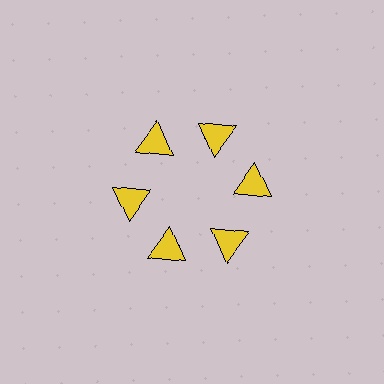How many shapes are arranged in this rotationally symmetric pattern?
There are 6 shapes, arranged in 6 groups of 1.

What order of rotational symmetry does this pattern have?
This pattern has 6-fold rotational symmetry.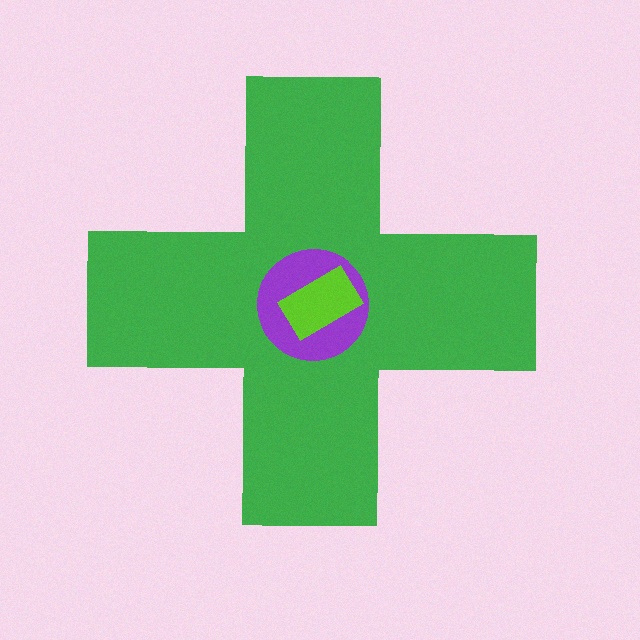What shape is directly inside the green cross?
The purple circle.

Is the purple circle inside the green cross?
Yes.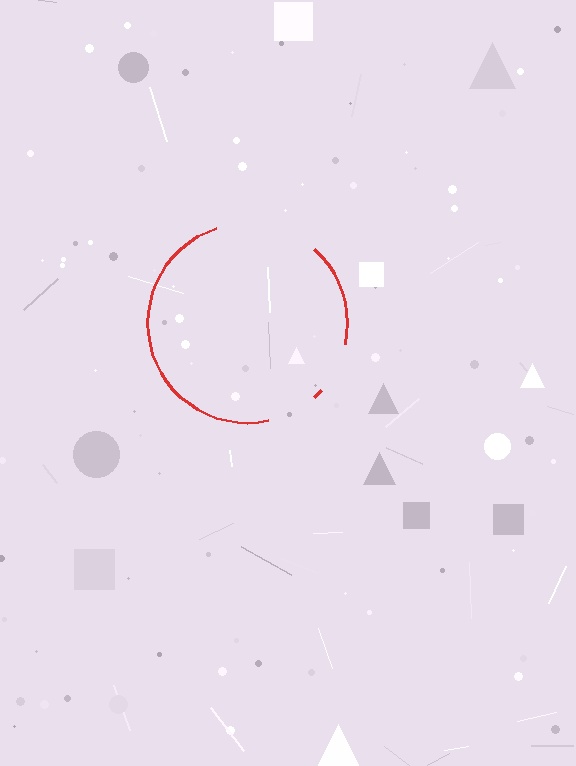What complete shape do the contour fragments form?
The contour fragments form a circle.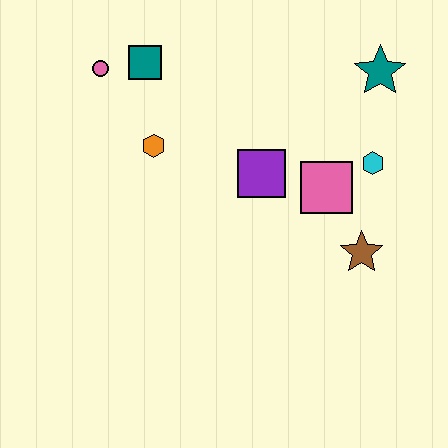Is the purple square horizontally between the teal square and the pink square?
Yes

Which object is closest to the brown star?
The pink square is closest to the brown star.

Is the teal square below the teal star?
No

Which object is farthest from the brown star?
The pink circle is farthest from the brown star.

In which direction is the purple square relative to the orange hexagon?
The purple square is to the right of the orange hexagon.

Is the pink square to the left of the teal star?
Yes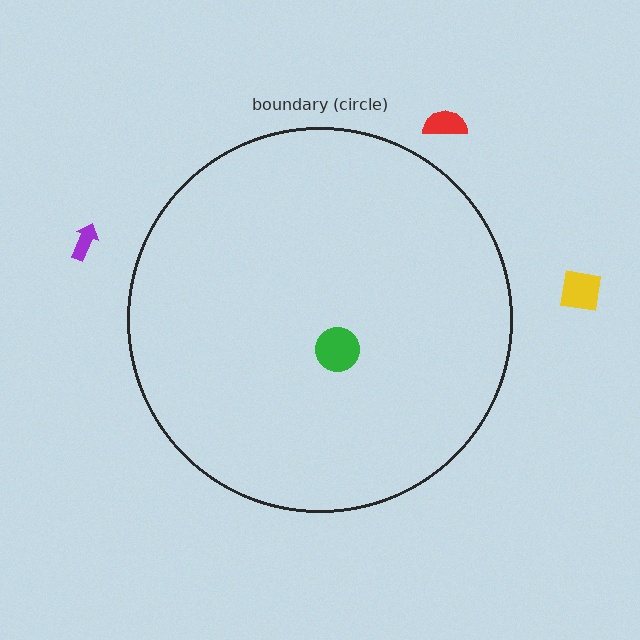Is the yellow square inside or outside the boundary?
Outside.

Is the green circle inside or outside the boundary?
Inside.